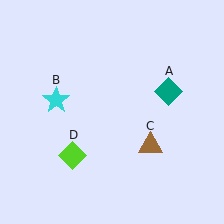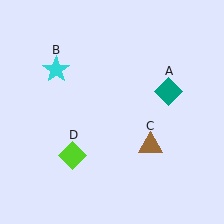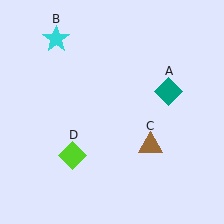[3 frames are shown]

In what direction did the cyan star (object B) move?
The cyan star (object B) moved up.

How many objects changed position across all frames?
1 object changed position: cyan star (object B).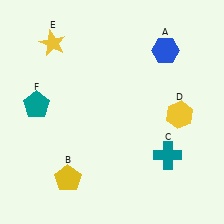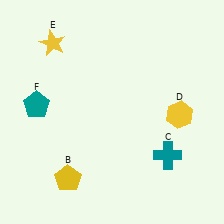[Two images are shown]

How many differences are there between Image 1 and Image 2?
There is 1 difference between the two images.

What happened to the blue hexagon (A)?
The blue hexagon (A) was removed in Image 2. It was in the top-right area of Image 1.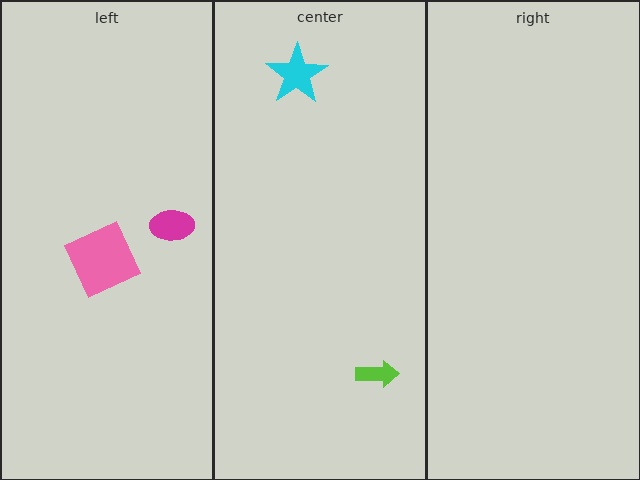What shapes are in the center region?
The cyan star, the lime arrow.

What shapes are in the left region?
The pink square, the magenta ellipse.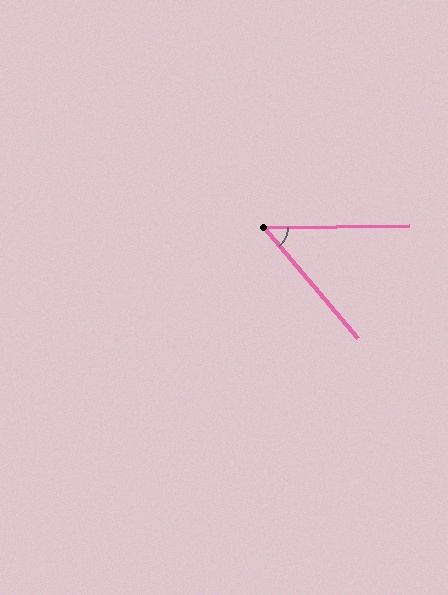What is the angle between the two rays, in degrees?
Approximately 50 degrees.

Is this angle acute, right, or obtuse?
It is acute.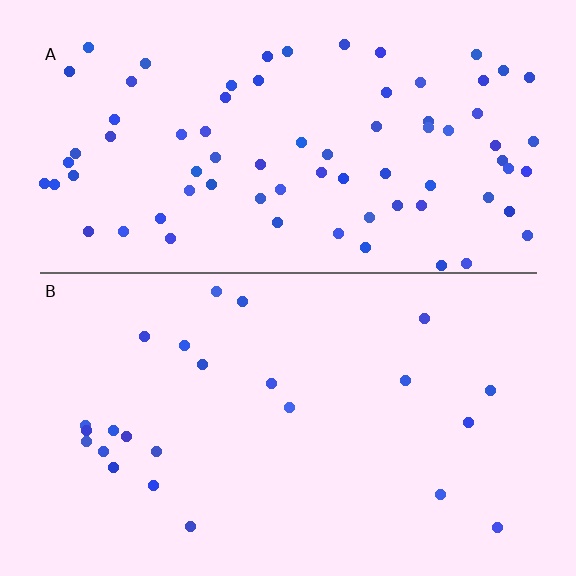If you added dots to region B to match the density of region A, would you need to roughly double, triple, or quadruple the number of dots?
Approximately triple.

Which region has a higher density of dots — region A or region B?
A (the top).